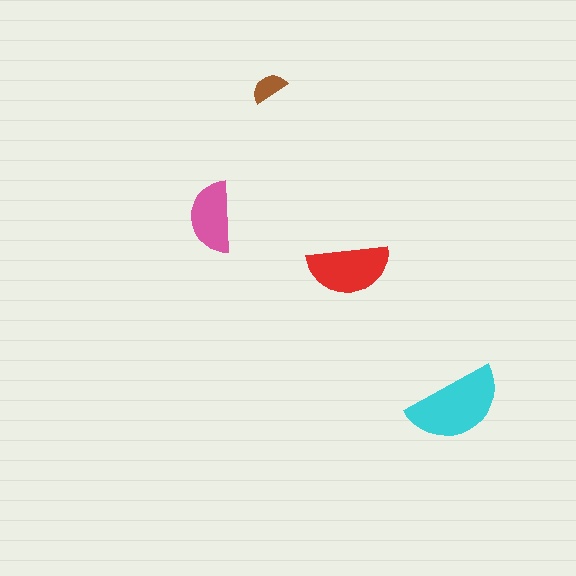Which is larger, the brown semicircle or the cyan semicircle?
The cyan one.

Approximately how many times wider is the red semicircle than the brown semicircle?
About 2 times wider.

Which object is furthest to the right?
The cyan semicircle is rightmost.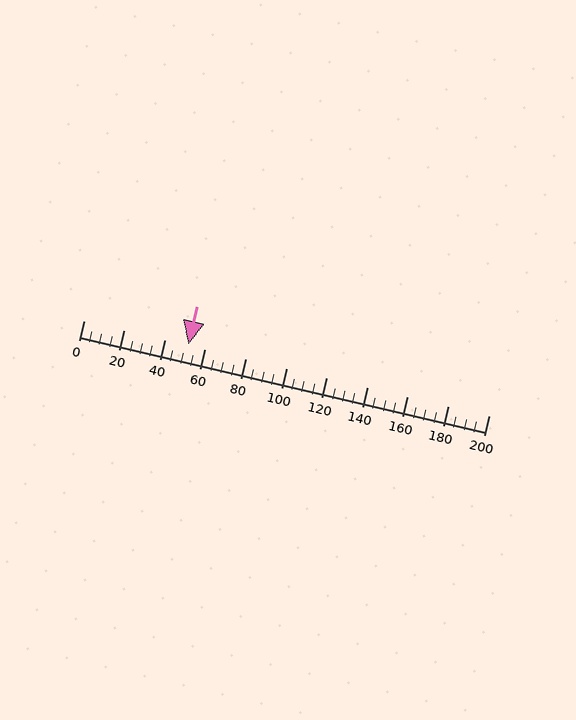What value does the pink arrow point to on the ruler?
The pink arrow points to approximately 52.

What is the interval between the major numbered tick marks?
The major tick marks are spaced 20 units apart.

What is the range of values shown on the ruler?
The ruler shows values from 0 to 200.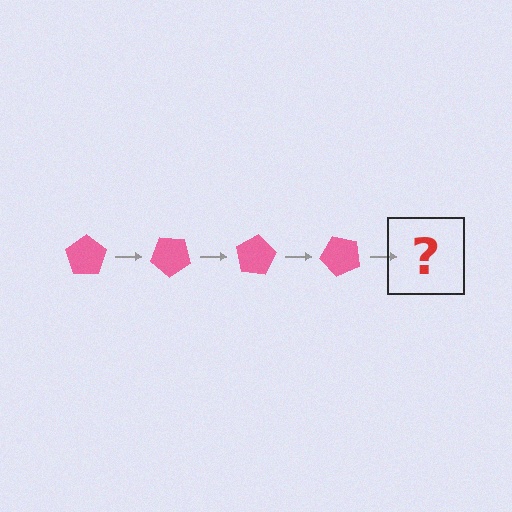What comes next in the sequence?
The next element should be a pink pentagon rotated 160 degrees.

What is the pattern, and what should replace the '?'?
The pattern is that the pentagon rotates 40 degrees each step. The '?' should be a pink pentagon rotated 160 degrees.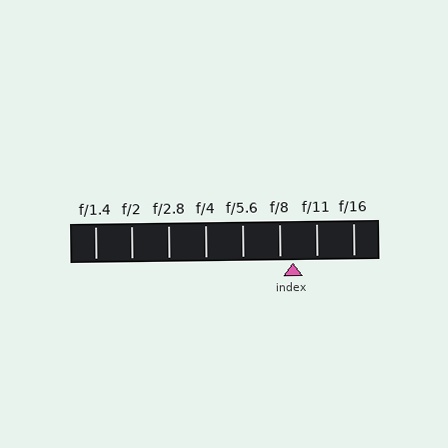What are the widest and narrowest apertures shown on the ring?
The widest aperture shown is f/1.4 and the narrowest is f/16.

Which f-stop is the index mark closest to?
The index mark is closest to f/8.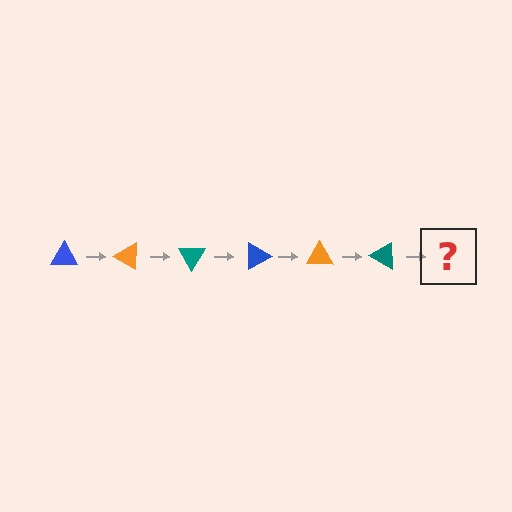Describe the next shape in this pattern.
It should be a blue triangle, rotated 180 degrees from the start.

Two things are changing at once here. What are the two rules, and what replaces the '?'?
The two rules are that it rotates 30 degrees each step and the color cycles through blue, orange, and teal. The '?' should be a blue triangle, rotated 180 degrees from the start.